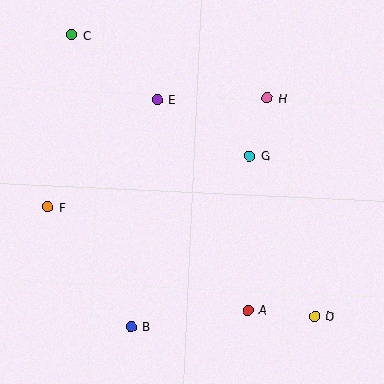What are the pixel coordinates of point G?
Point G is at (249, 156).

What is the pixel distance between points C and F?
The distance between C and F is 174 pixels.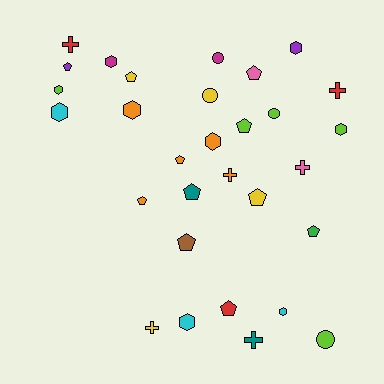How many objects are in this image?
There are 30 objects.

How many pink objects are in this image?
There are 2 pink objects.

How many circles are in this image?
There are 4 circles.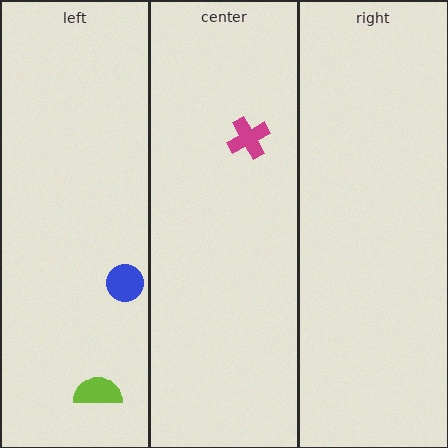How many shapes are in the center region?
1.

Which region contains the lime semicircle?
The left region.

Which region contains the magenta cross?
The center region.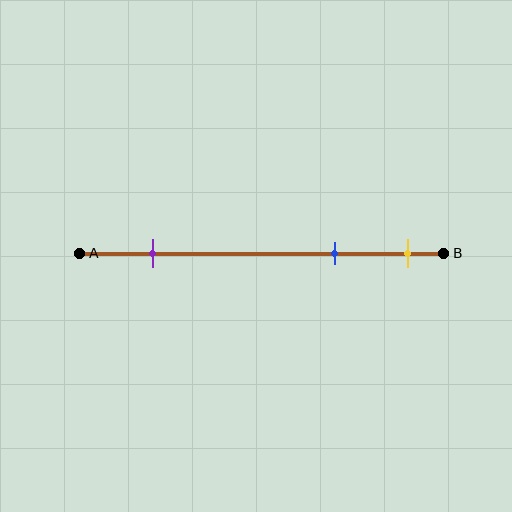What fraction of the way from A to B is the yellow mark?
The yellow mark is approximately 90% (0.9) of the way from A to B.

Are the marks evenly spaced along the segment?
No, the marks are not evenly spaced.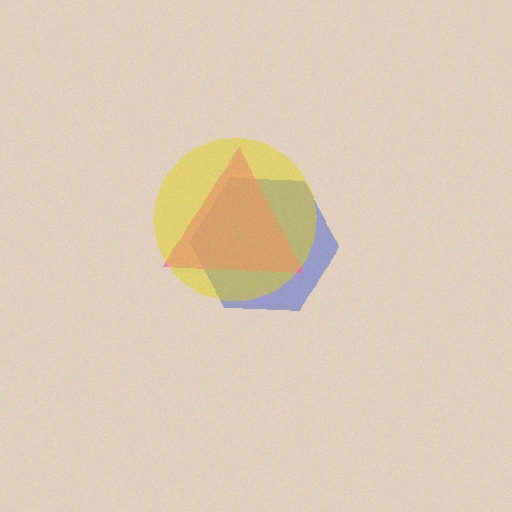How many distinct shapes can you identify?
There are 3 distinct shapes: a blue hexagon, a pink triangle, a yellow circle.